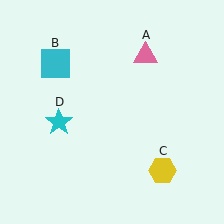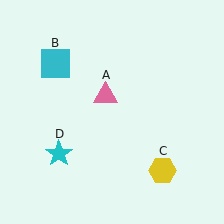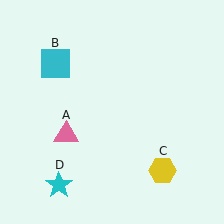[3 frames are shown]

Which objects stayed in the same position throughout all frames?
Cyan square (object B) and yellow hexagon (object C) remained stationary.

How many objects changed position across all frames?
2 objects changed position: pink triangle (object A), cyan star (object D).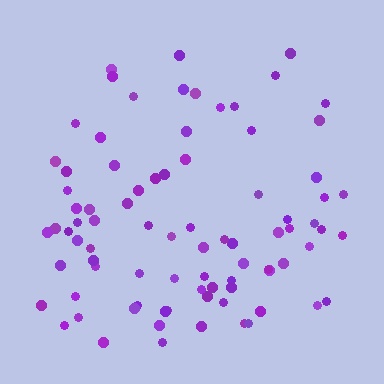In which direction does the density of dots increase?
From top to bottom, with the bottom side densest.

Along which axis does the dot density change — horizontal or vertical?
Vertical.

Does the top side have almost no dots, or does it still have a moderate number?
Still a moderate number, just noticeably fewer than the bottom.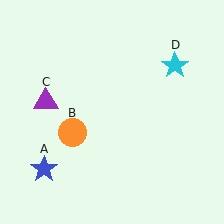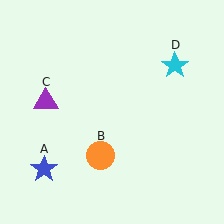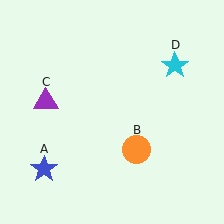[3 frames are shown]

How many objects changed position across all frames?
1 object changed position: orange circle (object B).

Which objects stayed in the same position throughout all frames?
Blue star (object A) and purple triangle (object C) and cyan star (object D) remained stationary.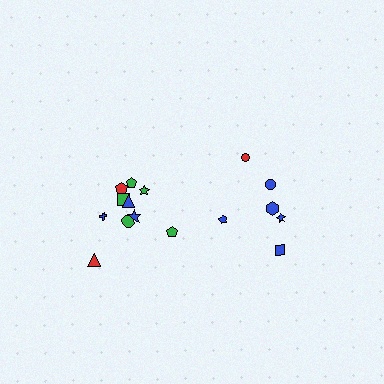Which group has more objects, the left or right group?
The left group.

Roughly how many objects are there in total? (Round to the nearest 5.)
Roughly 15 objects in total.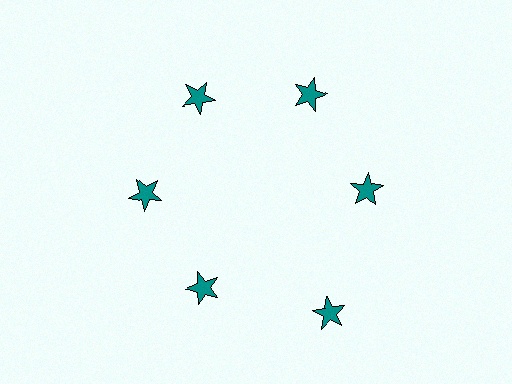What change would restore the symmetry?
The symmetry would be restored by moving it inward, back onto the ring so that all 6 stars sit at equal angles and equal distance from the center.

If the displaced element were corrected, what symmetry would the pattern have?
It would have 6-fold rotational symmetry — the pattern would map onto itself every 60 degrees.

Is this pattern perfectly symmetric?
No. The 6 teal stars are arranged in a ring, but one element near the 5 o'clock position is pushed outward from the center, breaking the 6-fold rotational symmetry.